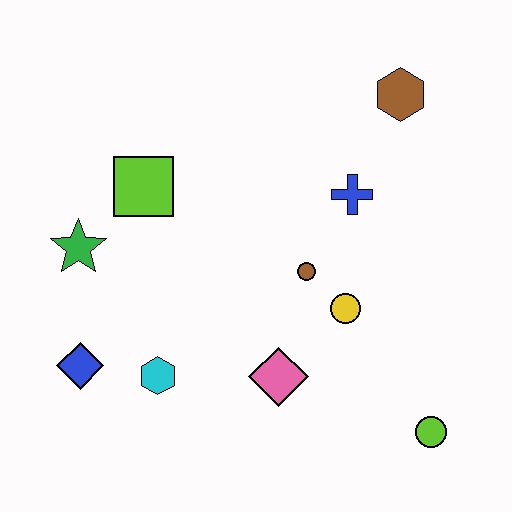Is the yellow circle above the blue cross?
No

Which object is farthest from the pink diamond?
The brown hexagon is farthest from the pink diamond.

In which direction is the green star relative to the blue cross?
The green star is to the left of the blue cross.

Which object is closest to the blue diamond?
The cyan hexagon is closest to the blue diamond.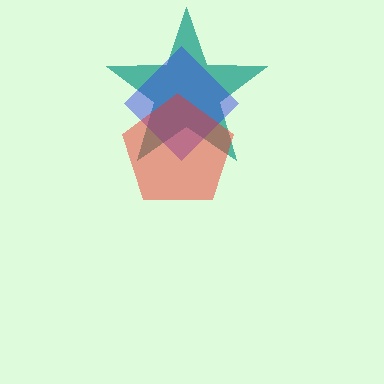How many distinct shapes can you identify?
There are 3 distinct shapes: a teal star, a blue diamond, a red pentagon.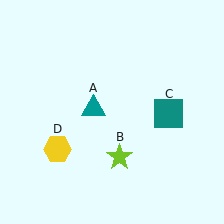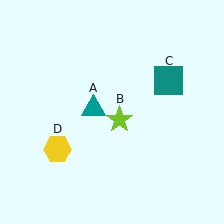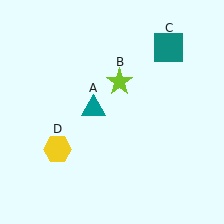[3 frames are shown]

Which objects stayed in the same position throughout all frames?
Teal triangle (object A) and yellow hexagon (object D) remained stationary.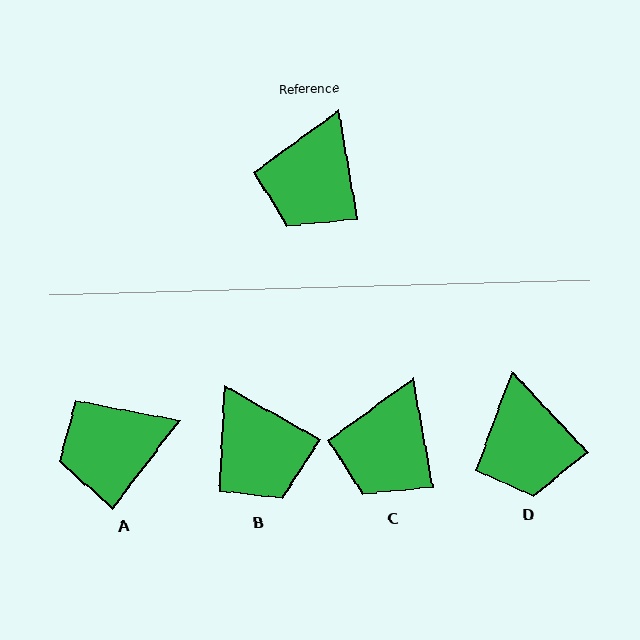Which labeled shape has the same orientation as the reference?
C.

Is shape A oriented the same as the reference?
No, it is off by about 47 degrees.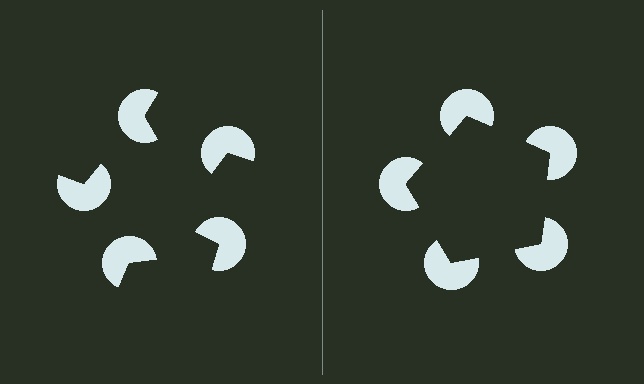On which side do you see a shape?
An illusory pentagon appears on the right side. On the left side the wedge cuts are rotated, so no coherent shape forms.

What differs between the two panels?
The pac-man discs are positioned identically on both sides; only the wedge orientations differ. On the right they align to a pentagon; on the left they are misaligned.